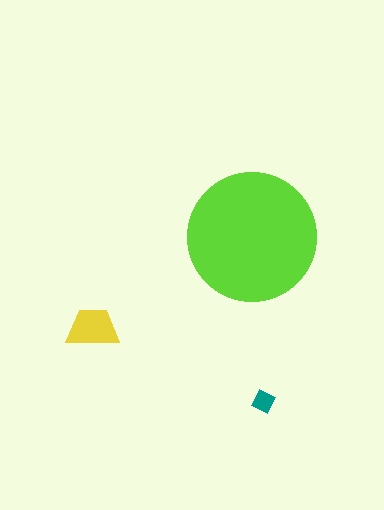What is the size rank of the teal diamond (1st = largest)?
3rd.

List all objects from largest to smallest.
The lime circle, the yellow trapezoid, the teal diamond.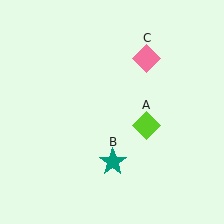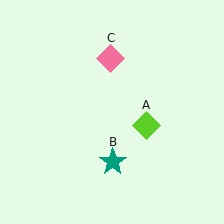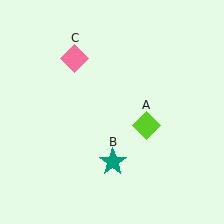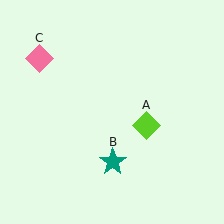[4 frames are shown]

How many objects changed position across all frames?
1 object changed position: pink diamond (object C).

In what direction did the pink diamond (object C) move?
The pink diamond (object C) moved left.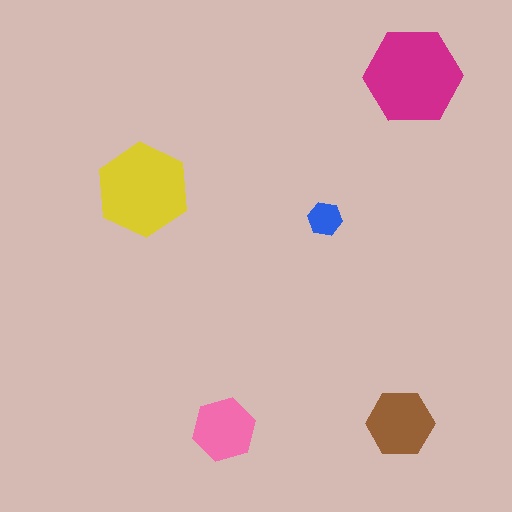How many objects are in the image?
There are 5 objects in the image.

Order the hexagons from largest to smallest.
the magenta one, the yellow one, the brown one, the pink one, the blue one.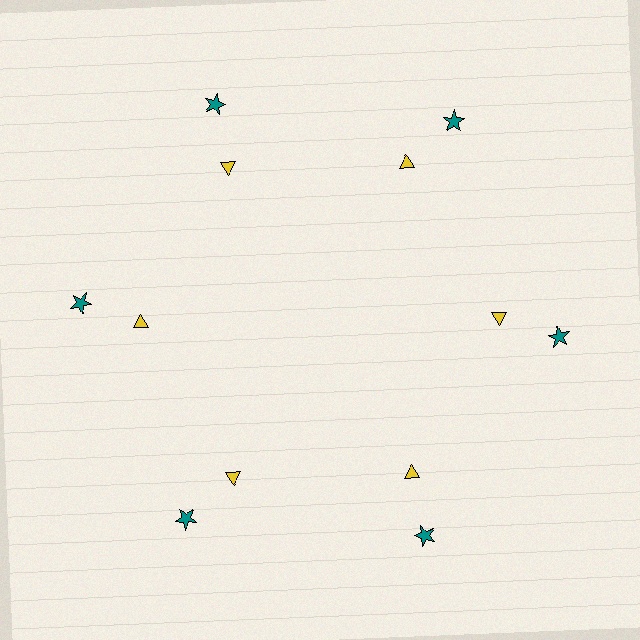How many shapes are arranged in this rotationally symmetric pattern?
There are 12 shapes, arranged in 6 groups of 2.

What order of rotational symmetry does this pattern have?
This pattern has 6-fold rotational symmetry.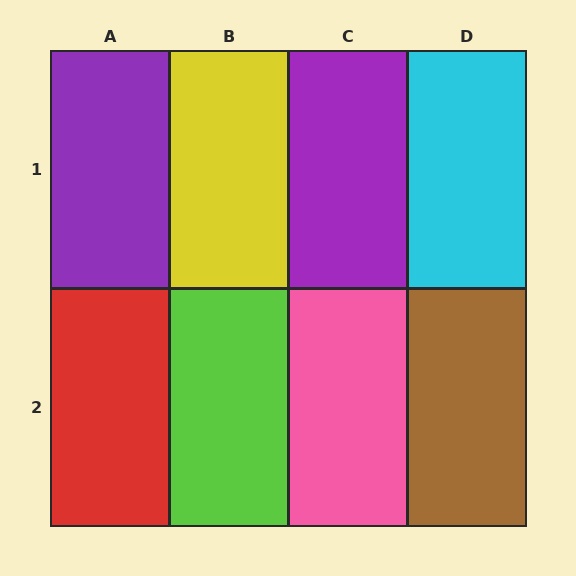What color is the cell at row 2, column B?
Lime.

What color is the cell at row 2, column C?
Pink.